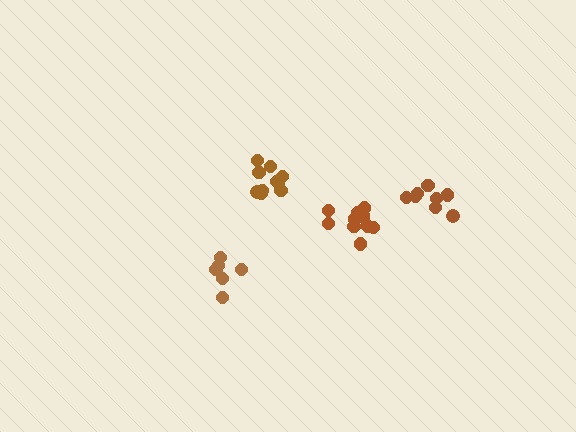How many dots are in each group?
Group 1: 11 dots, Group 2: 6 dots, Group 3: 10 dots, Group 4: 8 dots (35 total).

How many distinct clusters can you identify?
There are 4 distinct clusters.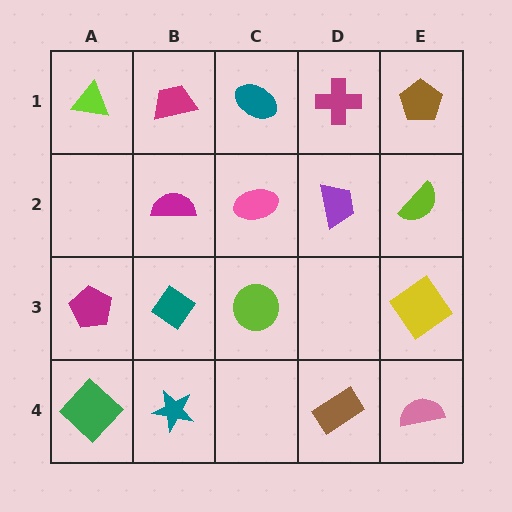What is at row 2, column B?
A magenta semicircle.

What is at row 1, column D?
A magenta cross.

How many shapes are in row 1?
5 shapes.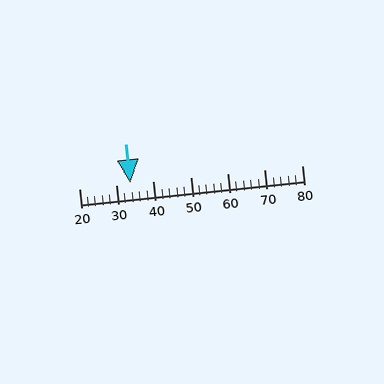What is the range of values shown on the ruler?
The ruler shows values from 20 to 80.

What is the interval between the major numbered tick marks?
The major tick marks are spaced 10 units apart.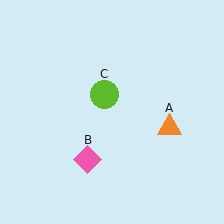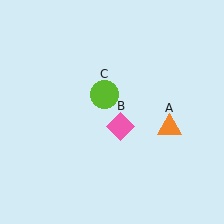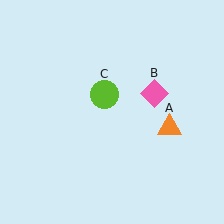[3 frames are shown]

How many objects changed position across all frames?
1 object changed position: pink diamond (object B).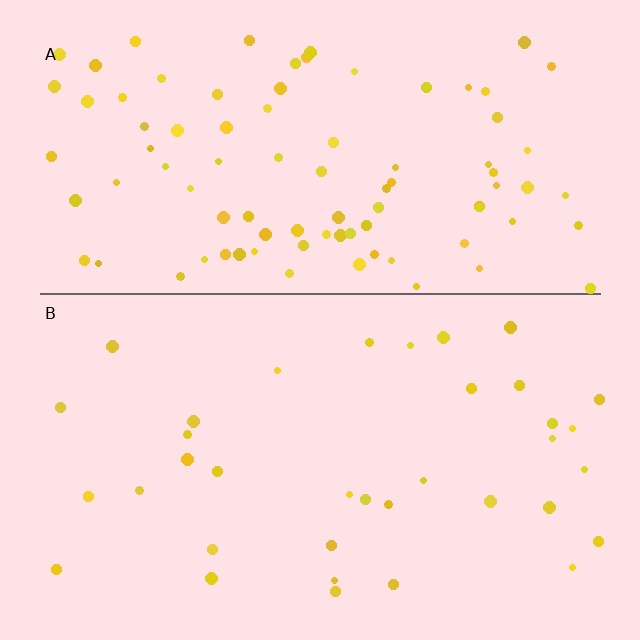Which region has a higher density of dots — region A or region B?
A (the top).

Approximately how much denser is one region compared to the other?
Approximately 2.5× — region A over region B.